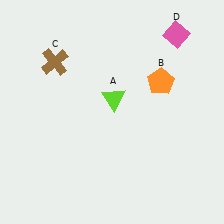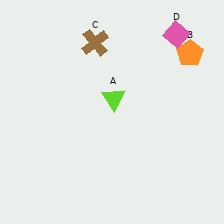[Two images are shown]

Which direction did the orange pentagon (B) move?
The orange pentagon (B) moved right.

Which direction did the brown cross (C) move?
The brown cross (C) moved right.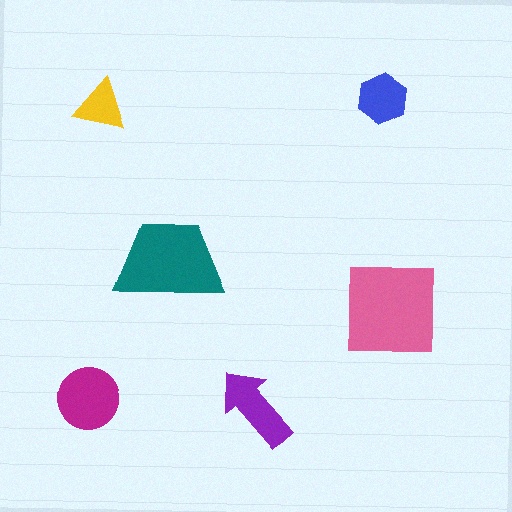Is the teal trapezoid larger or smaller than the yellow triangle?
Larger.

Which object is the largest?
The pink square.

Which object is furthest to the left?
The magenta circle is leftmost.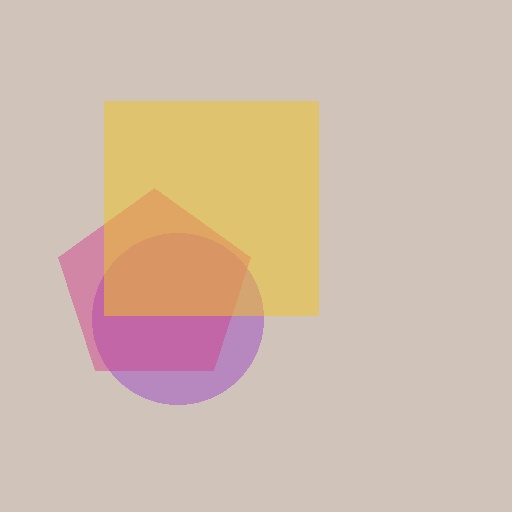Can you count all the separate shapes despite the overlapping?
Yes, there are 3 separate shapes.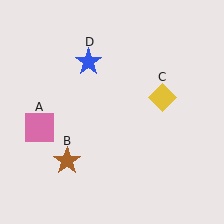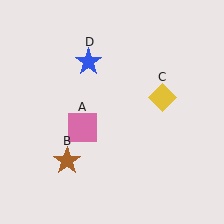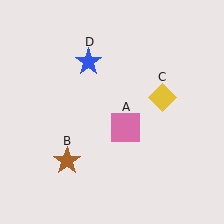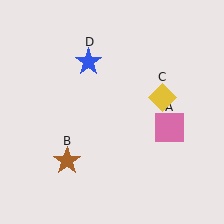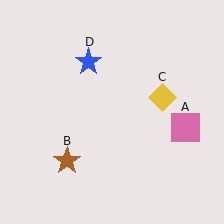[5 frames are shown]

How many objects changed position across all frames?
1 object changed position: pink square (object A).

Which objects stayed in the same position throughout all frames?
Brown star (object B) and yellow diamond (object C) and blue star (object D) remained stationary.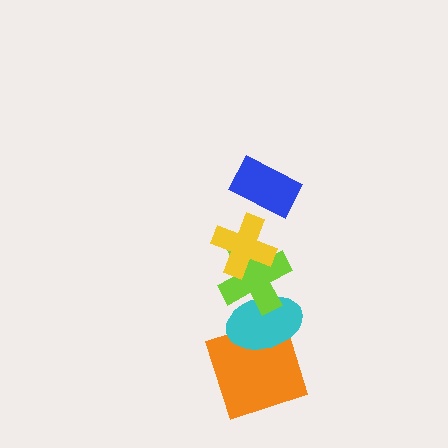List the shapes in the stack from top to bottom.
From top to bottom: the blue rectangle, the yellow cross, the lime cross, the cyan ellipse, the orange square.